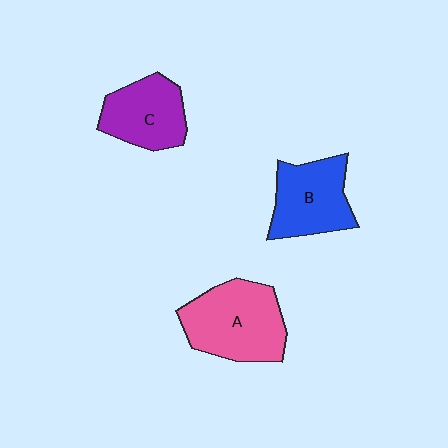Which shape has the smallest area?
Shape C (purple).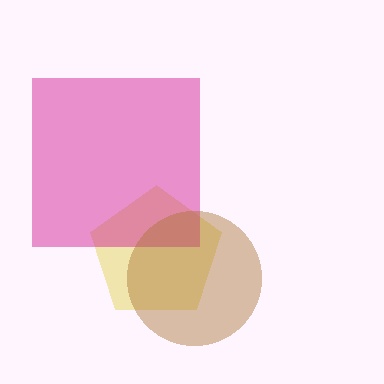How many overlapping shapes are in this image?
There are 3 overlapping shapes in the image.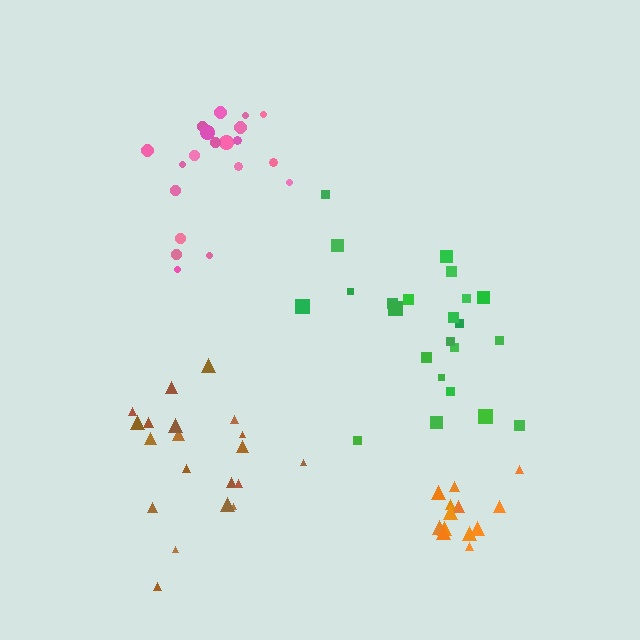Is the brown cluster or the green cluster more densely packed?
Green.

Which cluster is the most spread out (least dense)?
Brown.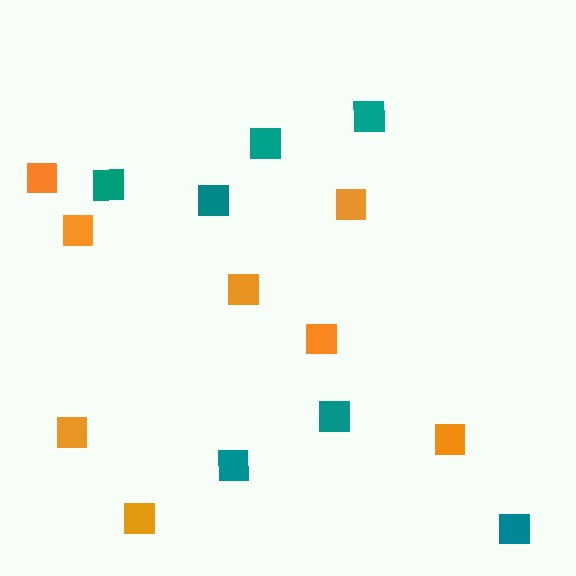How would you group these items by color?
There are 2 groups: one group of teal squares (7) and one group of orange squares (8).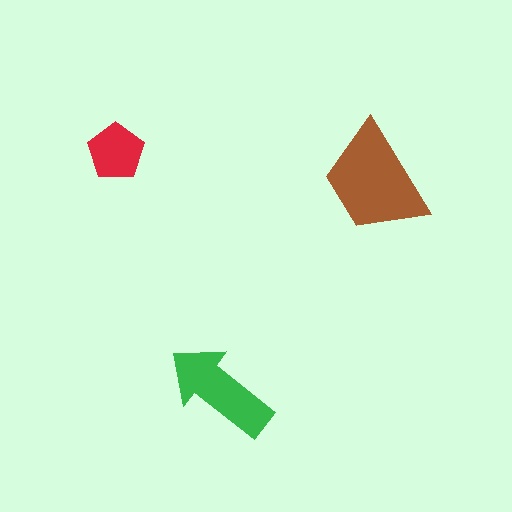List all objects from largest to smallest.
The brown trapezoid, the green arrow, the red pentagon.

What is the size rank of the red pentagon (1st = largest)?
3rd.